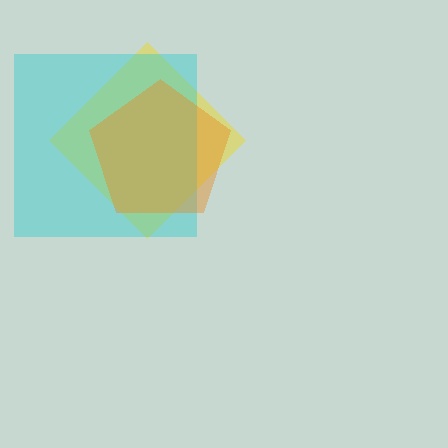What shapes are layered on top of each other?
The layered shapes are: a yellow diamond, a cyan square, an orange pentagon.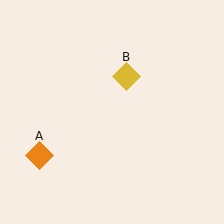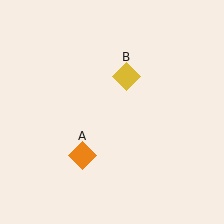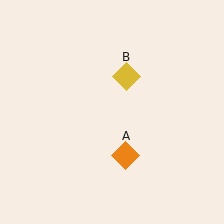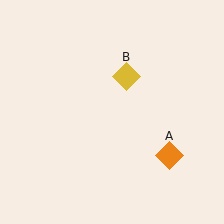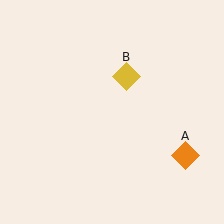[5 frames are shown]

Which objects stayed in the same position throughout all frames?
Yellow diamond (object B) remained stationary.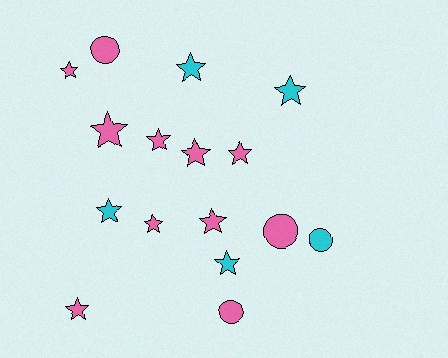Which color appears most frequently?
Pink, with 11 objects.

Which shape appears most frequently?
Star, with 12 objects.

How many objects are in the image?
There are 16 objects.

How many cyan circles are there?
There is 1 cyan circle.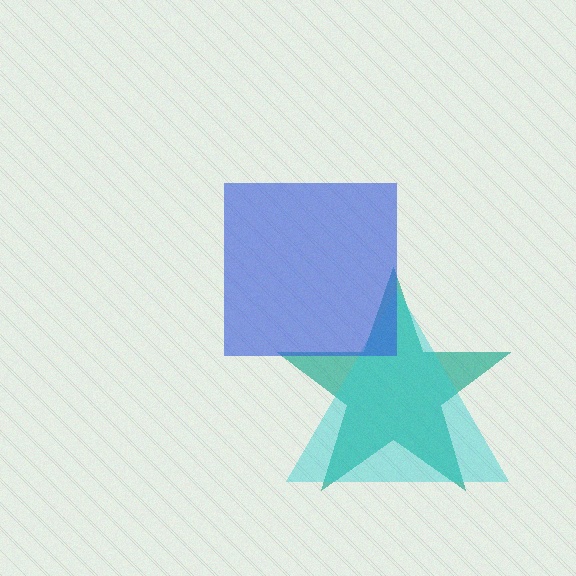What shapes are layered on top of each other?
The layered shapes are: a teal star, a cyan triangle, a blue square.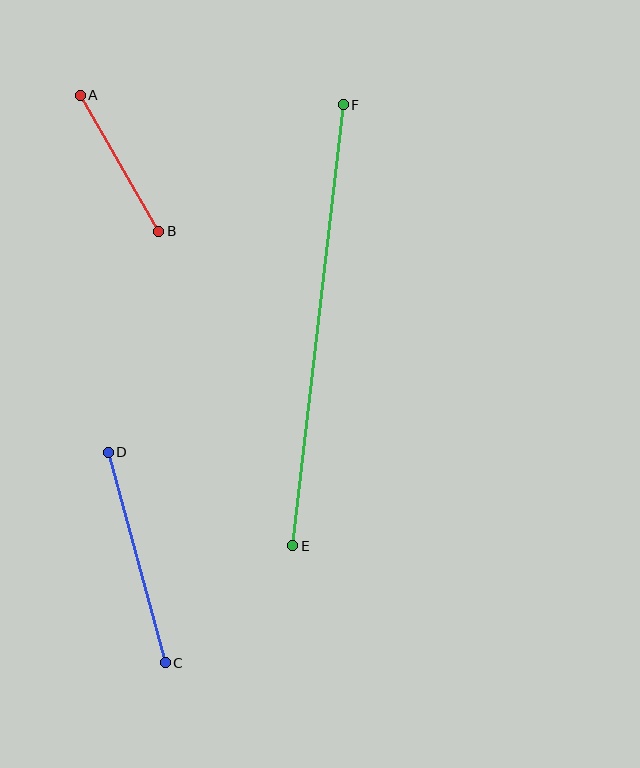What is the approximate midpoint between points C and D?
The midpoint is at approximately (137, 558) pixels.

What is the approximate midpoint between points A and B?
The midpoint is at approximately (120, 163) pixels.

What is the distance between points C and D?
The distance is approximately 218 pixels.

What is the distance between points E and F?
The distance is approximately 444 pixels.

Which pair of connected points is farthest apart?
Points E and F are farthest apart.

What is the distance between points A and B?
The distance is approximately 157 pixels.